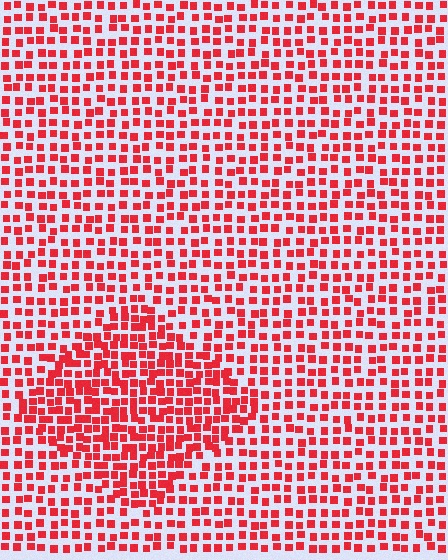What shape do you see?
I see a diamond.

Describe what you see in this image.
The image contains small red elements arranged at two different densities. A diamond-shaped region is visible where the elements are more densely packed than the surrounding area.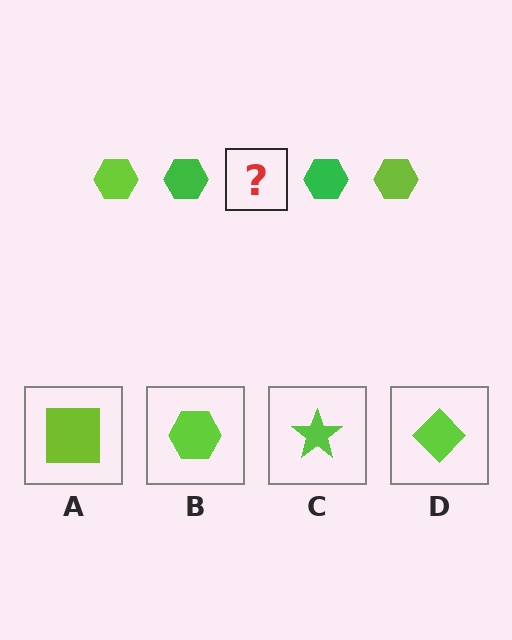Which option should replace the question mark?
Option B.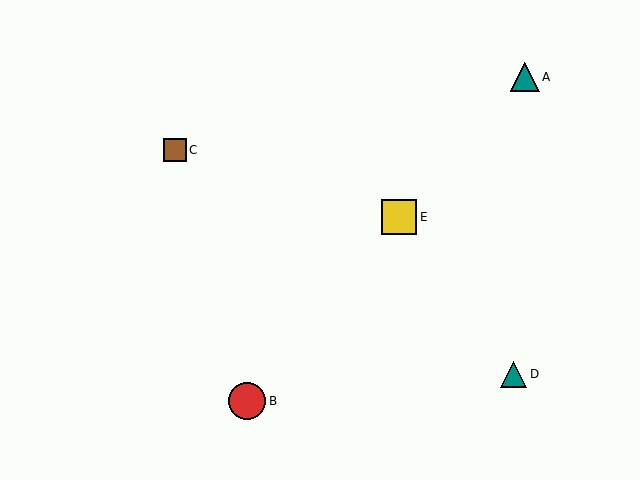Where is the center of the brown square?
The center of the brown square is at (175, 150).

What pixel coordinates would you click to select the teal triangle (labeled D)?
Click at (513, 374) to select the teal triangle D.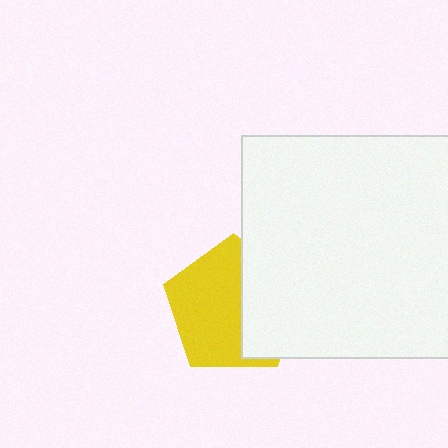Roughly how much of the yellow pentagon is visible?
About half of it is visible (roughly 60%).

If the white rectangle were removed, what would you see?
You would see the complete yellow pentagon.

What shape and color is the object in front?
The object in front is a white rectangle.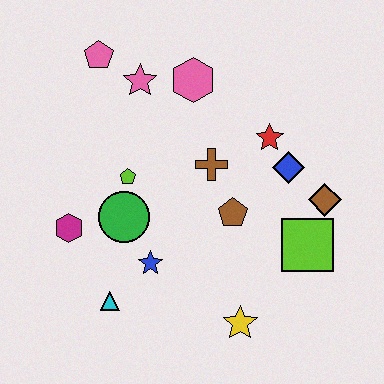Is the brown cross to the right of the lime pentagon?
Yes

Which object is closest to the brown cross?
The brown pentagon is closest to the brown cross.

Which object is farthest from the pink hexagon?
The yellow star is farthest from the pink hexagon.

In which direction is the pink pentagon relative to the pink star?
The pink pentagon is to the left of the pink star.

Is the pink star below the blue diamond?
No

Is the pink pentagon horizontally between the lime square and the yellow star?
No